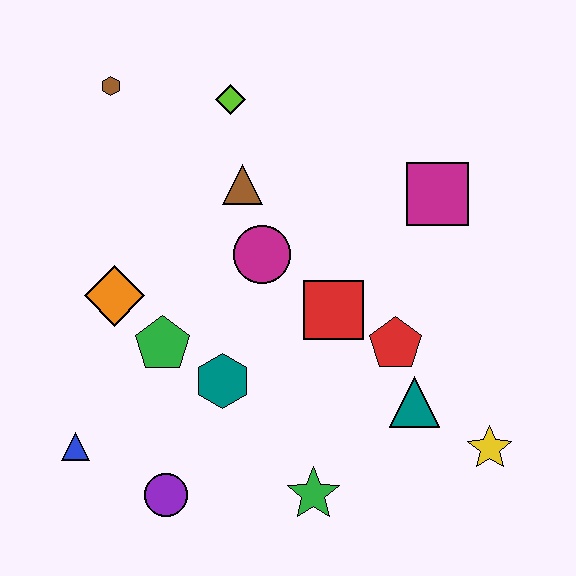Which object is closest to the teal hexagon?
The green pentagon is closest to the teal hexagon.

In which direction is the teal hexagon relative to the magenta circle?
The teal hexagon is below the magenta circle.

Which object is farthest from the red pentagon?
The brown hexagon is farthest from the red pentagon.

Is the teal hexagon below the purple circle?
No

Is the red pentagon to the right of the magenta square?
No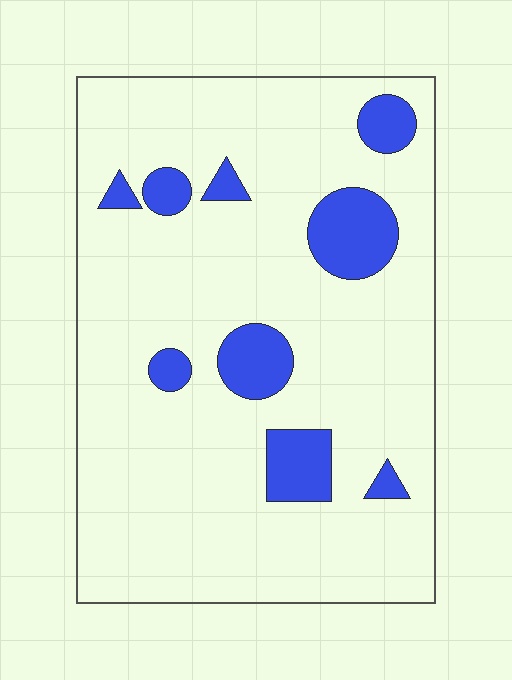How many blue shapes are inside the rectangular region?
9.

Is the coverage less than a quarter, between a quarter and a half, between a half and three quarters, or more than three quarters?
Less than a quarter.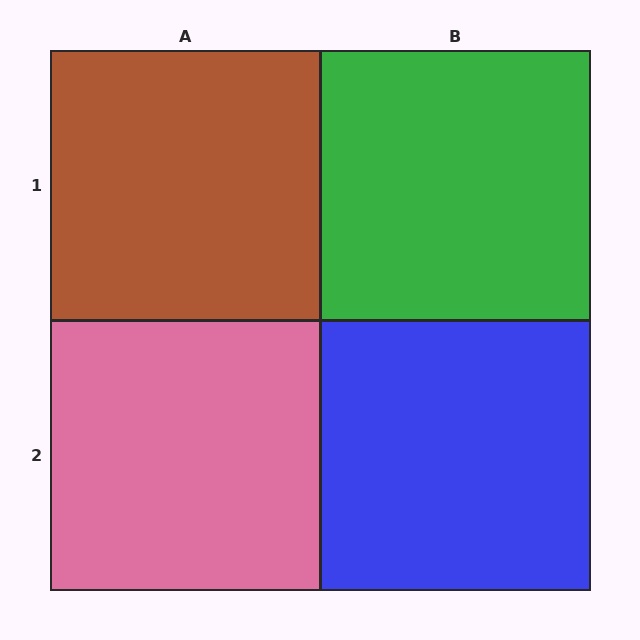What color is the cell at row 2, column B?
Blue.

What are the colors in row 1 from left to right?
Brown, green.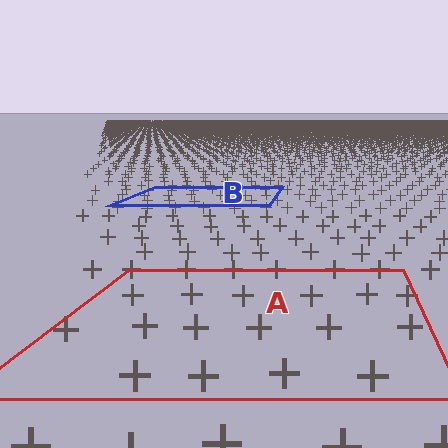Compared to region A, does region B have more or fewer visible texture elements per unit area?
Region B has more texture elements per unit area — they are packed more densely because it is farther away.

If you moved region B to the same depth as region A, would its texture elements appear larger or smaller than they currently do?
They would appear larger. At a closer depth, the same texture elements are projected at a bigger on-screen size.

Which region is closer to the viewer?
Region A is closer. The texture elements there are larger and more spread out.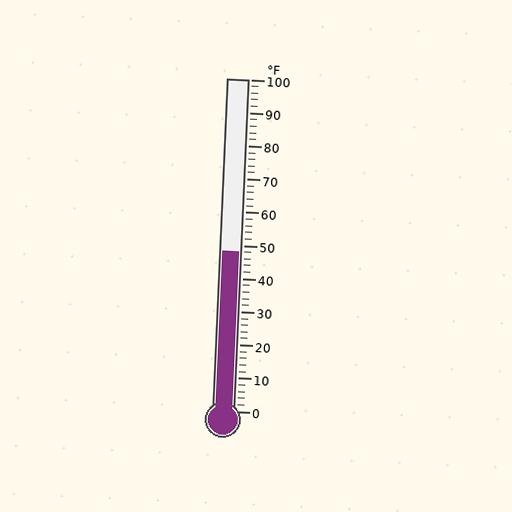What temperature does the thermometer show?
The thermometer shows approximately 48°F.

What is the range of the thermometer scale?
The thermometer scale ranges from 0°F to 100°F.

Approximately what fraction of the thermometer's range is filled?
The thermometer is filled to approximately 50% of its range.